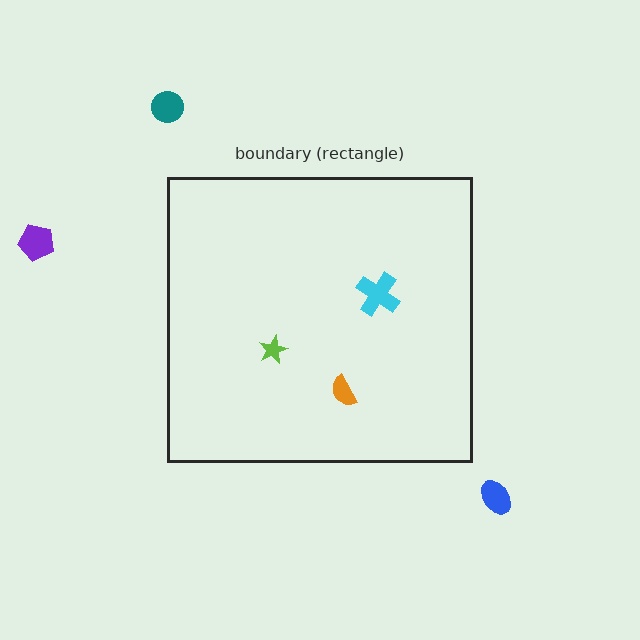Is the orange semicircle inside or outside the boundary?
Inside.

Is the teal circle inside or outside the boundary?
Outside.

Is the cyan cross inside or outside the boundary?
Inside.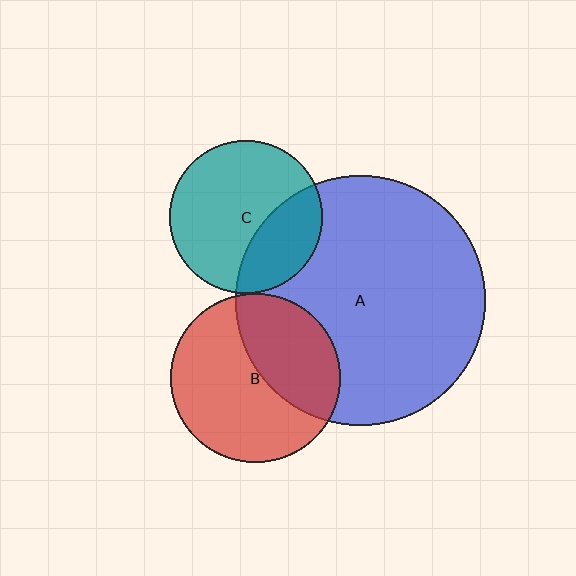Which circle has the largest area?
Circle A (blue).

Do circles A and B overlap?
Yes.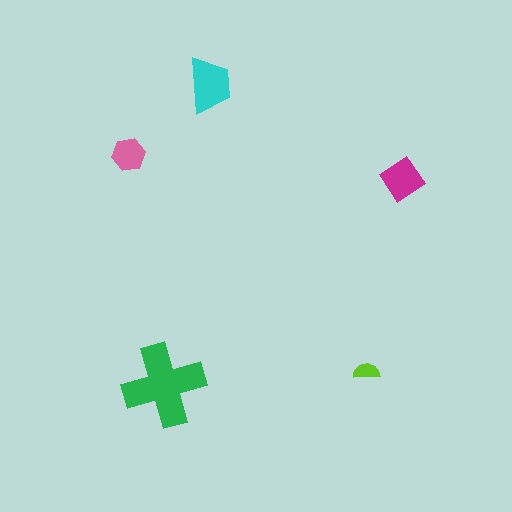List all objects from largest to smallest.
The green cross, the cyan trapezoid, the magenta diamond, the pink hexagon, the lime semicircle.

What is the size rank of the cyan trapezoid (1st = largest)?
2nd.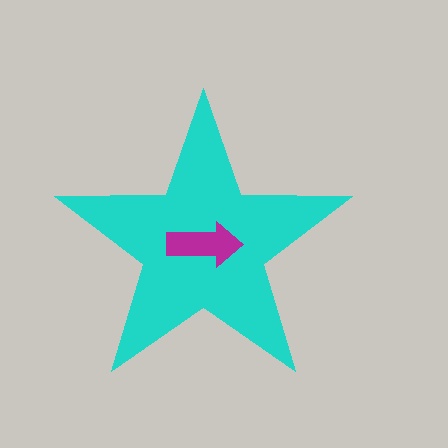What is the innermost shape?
The magenta arrow.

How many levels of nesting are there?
2.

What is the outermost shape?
The cyan star.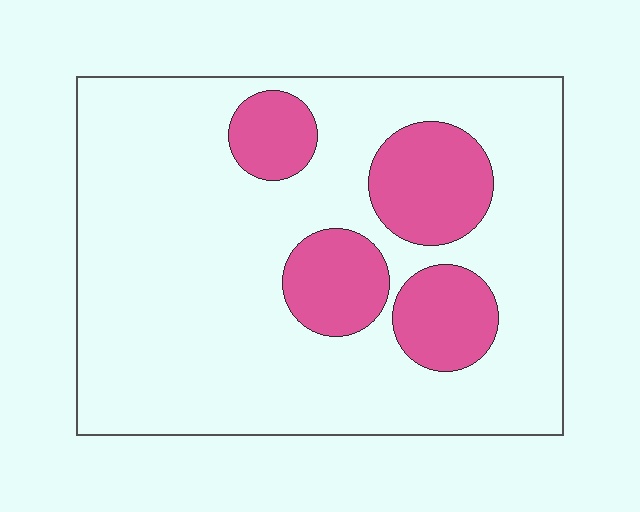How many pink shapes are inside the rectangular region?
4.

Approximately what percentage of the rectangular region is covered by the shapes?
Approximately 20%.